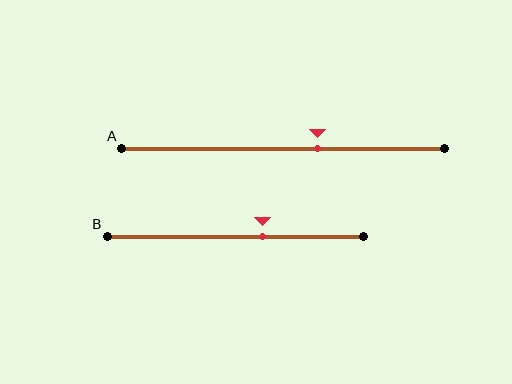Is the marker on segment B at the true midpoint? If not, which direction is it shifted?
No, the marker on segment B is shifted to the right by about 10% of the segment length.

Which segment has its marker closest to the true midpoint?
Segment B has its marker closest to the true midpoint.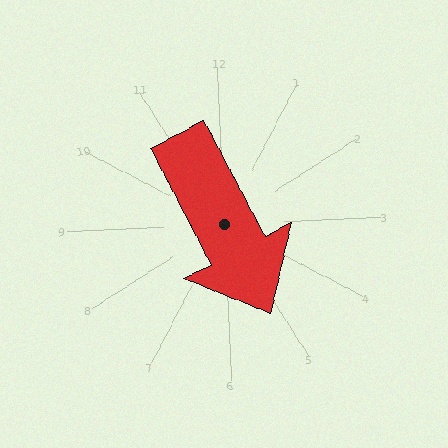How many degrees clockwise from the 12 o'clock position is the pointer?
Approximately 155 degrees.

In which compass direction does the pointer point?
Southeast.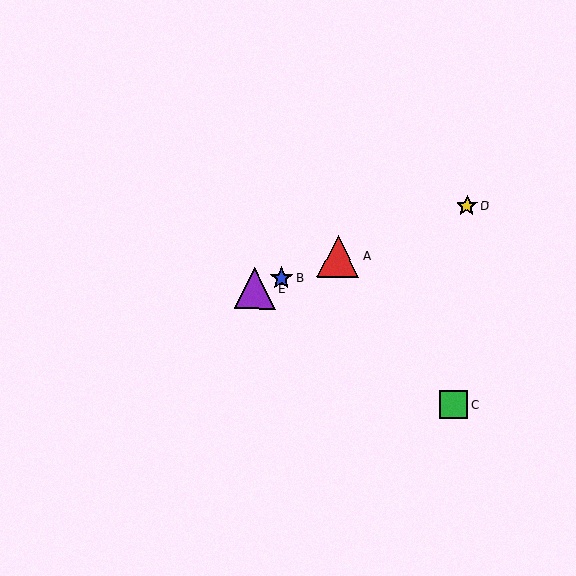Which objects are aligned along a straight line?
Objects A, B, D, E are aligned along a straight line.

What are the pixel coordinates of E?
Object E is at (255, 288).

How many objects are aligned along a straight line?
4 objects (A, B, D, E) are aligned along a straight line.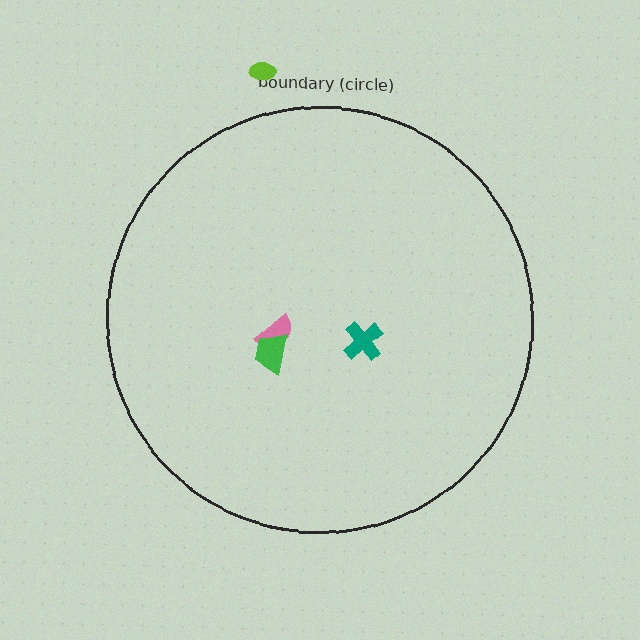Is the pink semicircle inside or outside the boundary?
Inside.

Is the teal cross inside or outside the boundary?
Inside.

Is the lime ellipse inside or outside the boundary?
Outside.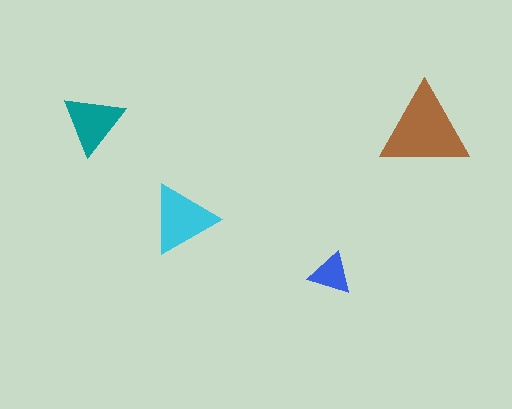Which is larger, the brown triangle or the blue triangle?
The brown one.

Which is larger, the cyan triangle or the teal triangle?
The cyan one.